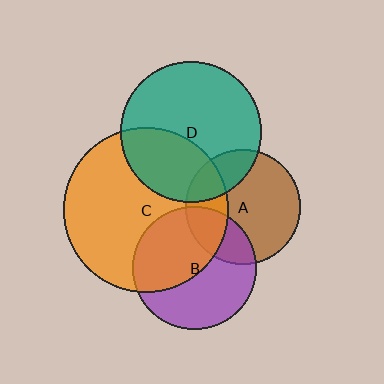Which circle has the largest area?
Circle C (orange).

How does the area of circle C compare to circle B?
Approximately 1.8 times.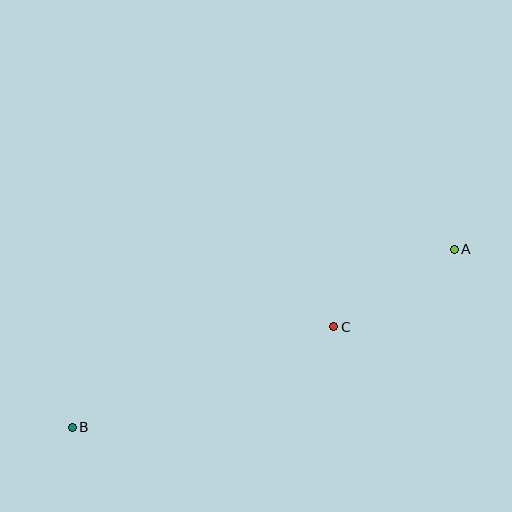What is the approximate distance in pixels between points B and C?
The distance between B and C is approximately 280 pixels.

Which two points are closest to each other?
Points A and C are closest to each other.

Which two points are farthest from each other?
Points A and B are farthest from each other.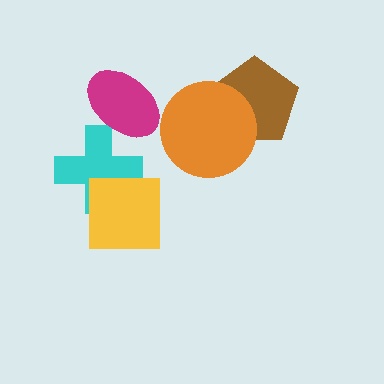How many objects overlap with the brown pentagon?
1 object overlaps with the brown pentagon.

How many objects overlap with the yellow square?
1 object overlaps with the yellow square.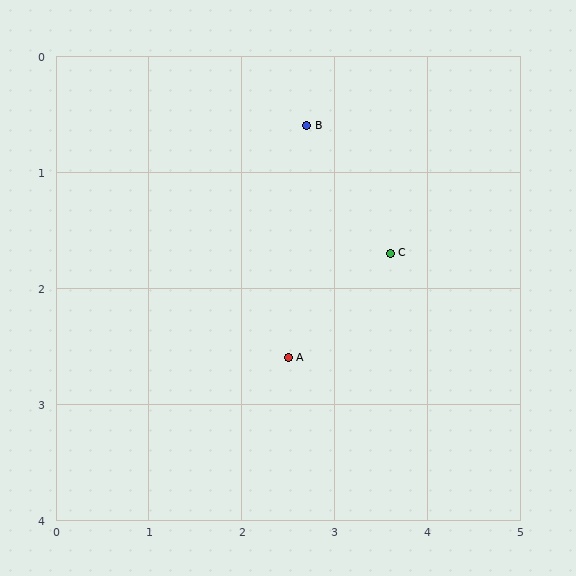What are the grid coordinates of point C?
Point C is at approximately (3.6, 1.7).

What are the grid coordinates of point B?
Point B is at approximately (2.7, 0.6).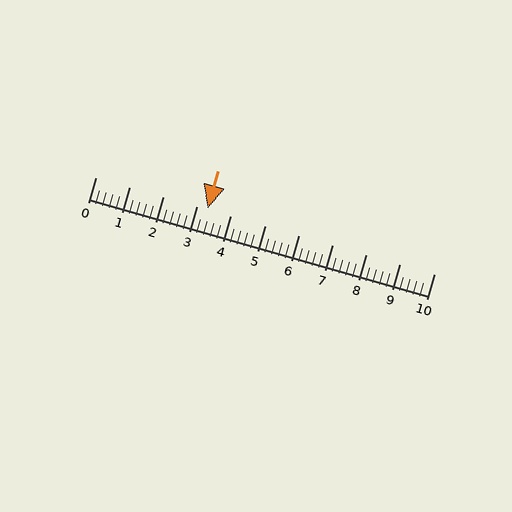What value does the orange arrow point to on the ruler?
The orange arrow points to approximately 3.3.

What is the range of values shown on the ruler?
The ruler shows values from 0 to 10.